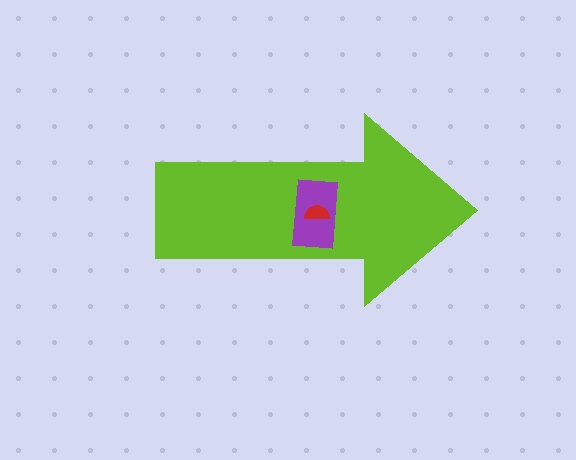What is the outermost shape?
The lime arrow.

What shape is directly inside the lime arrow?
The purple rectangle.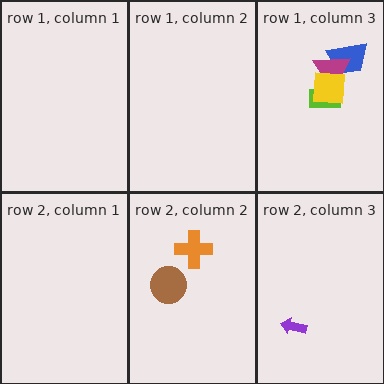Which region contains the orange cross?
The row 2, column 2 region.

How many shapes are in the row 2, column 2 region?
2.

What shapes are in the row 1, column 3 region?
The blue trapezoid, the lime rectangle, the magenta triangle, the yellow square.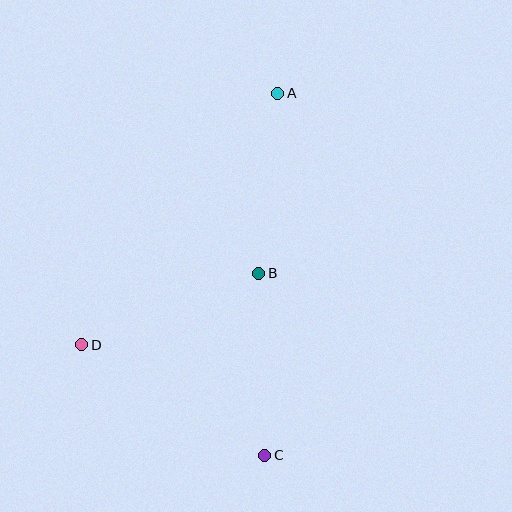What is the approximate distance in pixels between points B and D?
The distance between B and D is approximately 191 pixels.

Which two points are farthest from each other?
Points A and C are farthest from each other.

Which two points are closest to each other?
Points A and B are closest to each other.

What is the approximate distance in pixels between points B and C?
The distance between B and C is approximately 182 pixels.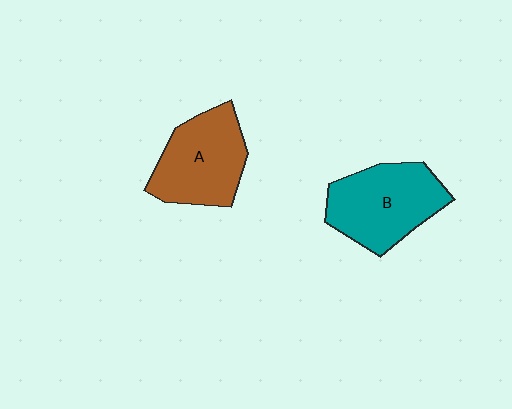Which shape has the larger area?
Shape B (teal).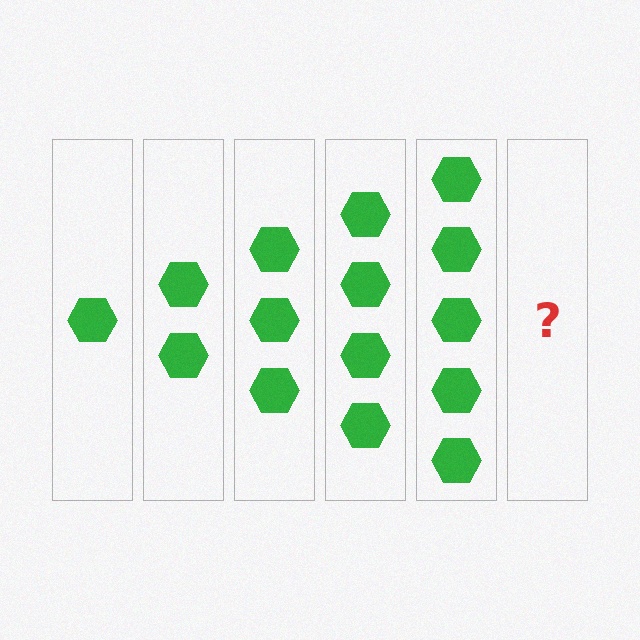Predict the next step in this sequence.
The next step is 6 hexagons.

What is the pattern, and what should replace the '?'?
The pattern is that each step adds one more hexagon. The '?' should be 6 hexagons.